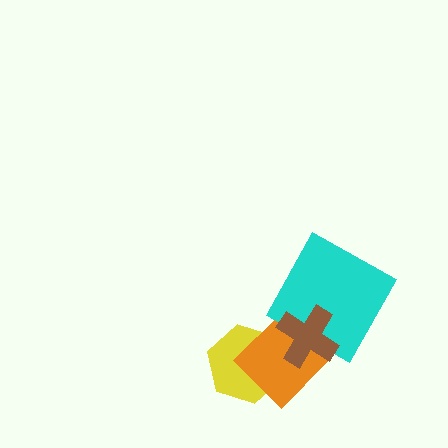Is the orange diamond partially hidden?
Yes, it is partially covered by another shape.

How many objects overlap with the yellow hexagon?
1 object overlaps with the yellow hexagon.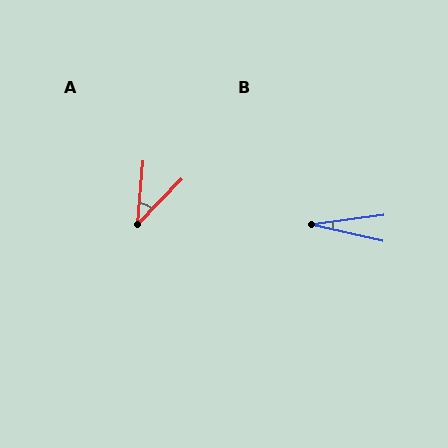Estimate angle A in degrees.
Approximately 39 degrees.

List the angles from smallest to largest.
B (21°), A (39°).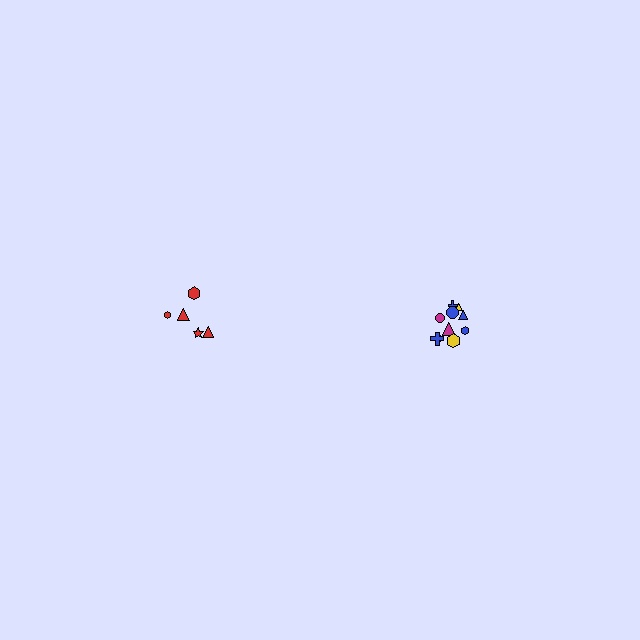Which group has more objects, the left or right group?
The right group.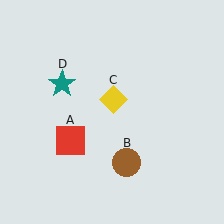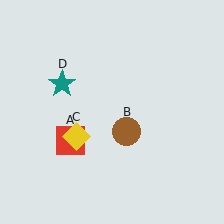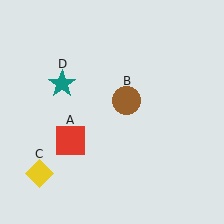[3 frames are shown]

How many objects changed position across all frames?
2 objects changed position: brown circle (object B), yellow diamond (object C).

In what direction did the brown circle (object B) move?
The brown circle (object B) moved up.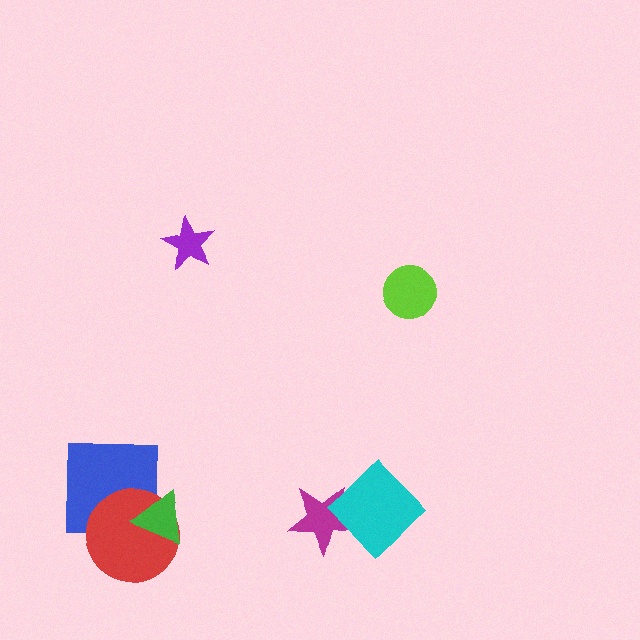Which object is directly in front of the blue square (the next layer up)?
The red circle is directly in front of the blue square.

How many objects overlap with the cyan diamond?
1 object overlaps with the cyan diamond.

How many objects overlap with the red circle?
2 objects overlap with the red circle.